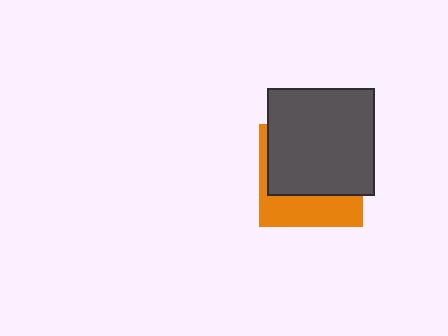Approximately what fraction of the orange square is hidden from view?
Roughly 64% of the orange square is hidden behind the dark gray square.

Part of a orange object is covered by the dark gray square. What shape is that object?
It is a square.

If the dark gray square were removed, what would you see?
You would see the complete orange square.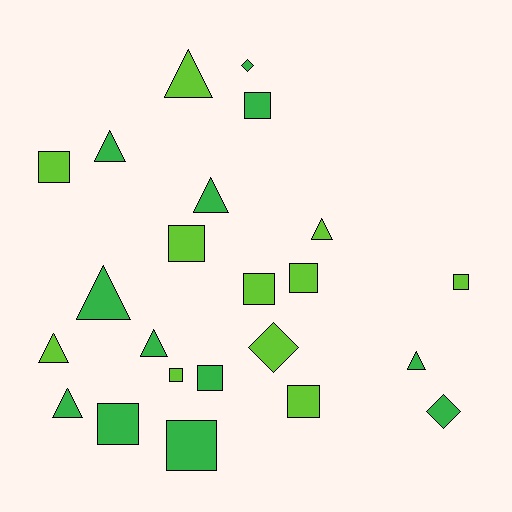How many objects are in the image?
There are 23 objects.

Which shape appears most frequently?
Square, with 11 objects.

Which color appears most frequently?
Green, with 12 objects.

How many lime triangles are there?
There are 3 lime triangles.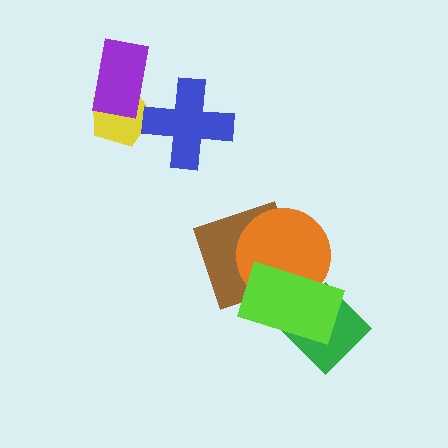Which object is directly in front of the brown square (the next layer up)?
The orange circle is directly in front of the brown square.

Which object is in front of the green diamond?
The lime rectangle is in front of the green diamond.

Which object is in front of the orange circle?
The lime rectangle is in front of the orange circle.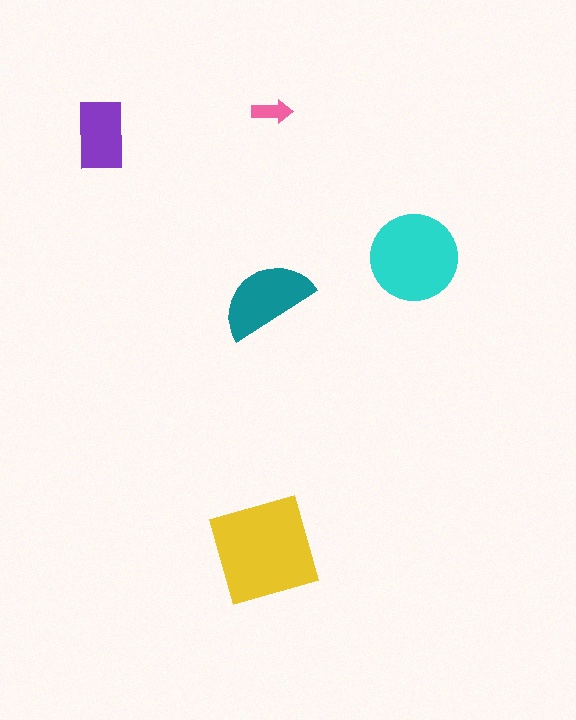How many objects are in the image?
There are 5 objects in the image.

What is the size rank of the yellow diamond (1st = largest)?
1st.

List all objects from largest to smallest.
The yellow diamond, the cyan circle, the teal semicircle, the purple rectangle, the pink arrow.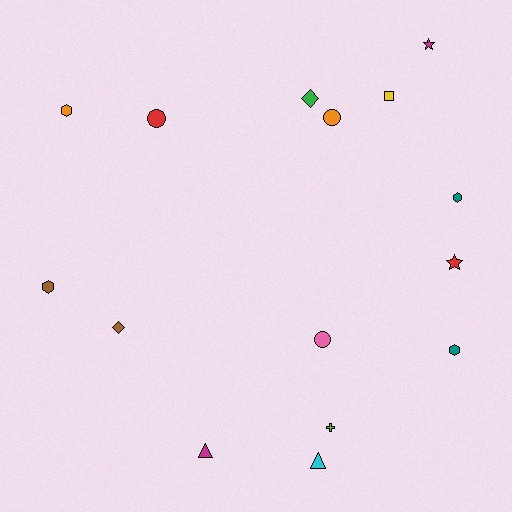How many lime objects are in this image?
There is 1 lime object.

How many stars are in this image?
There are 2 stars.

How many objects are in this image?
There are 15 objects.